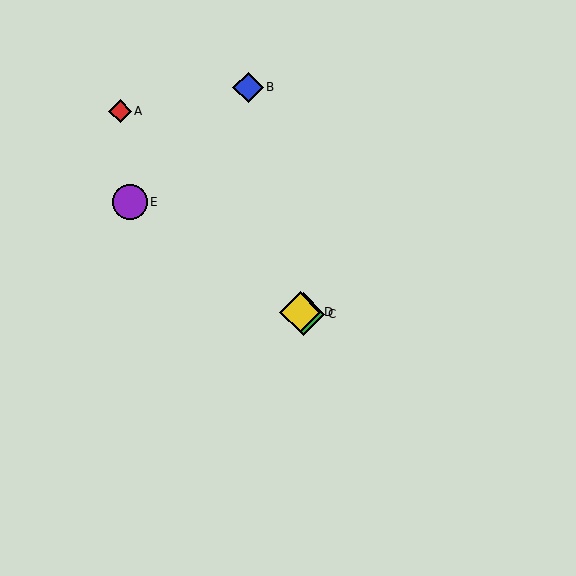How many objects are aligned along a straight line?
3 objects (C, D, E) are aligned along a straight line.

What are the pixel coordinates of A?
Object A is at (120, 111).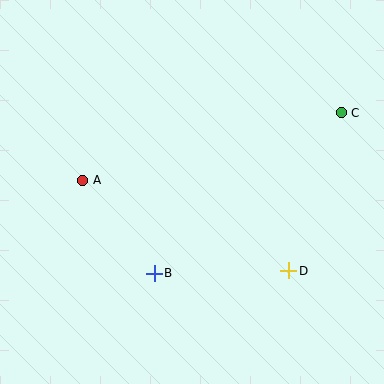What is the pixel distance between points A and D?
The distance between A and D is 225 pixels.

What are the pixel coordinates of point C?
Point C is at (341, 113).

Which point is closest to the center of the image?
Point B at (154, 273) is closest to the center.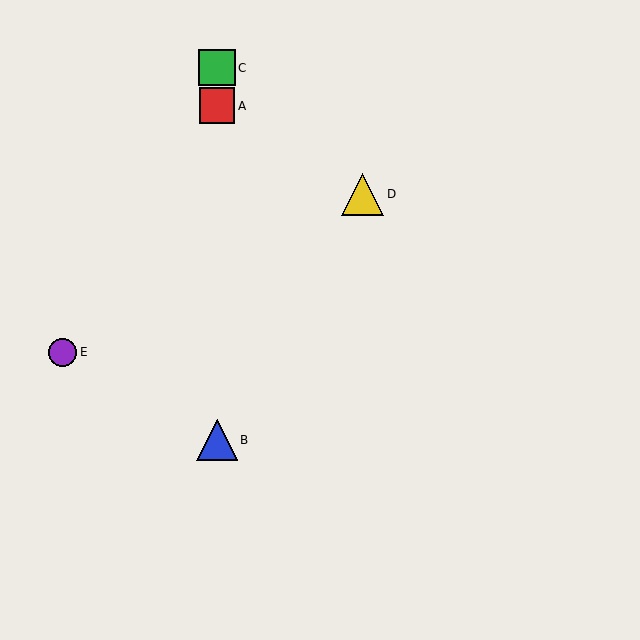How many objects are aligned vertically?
3 objects (A, B, C) are aligned vertically.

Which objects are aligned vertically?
Objects A, B, C are aligned vertically.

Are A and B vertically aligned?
Yes, both are at x≈217.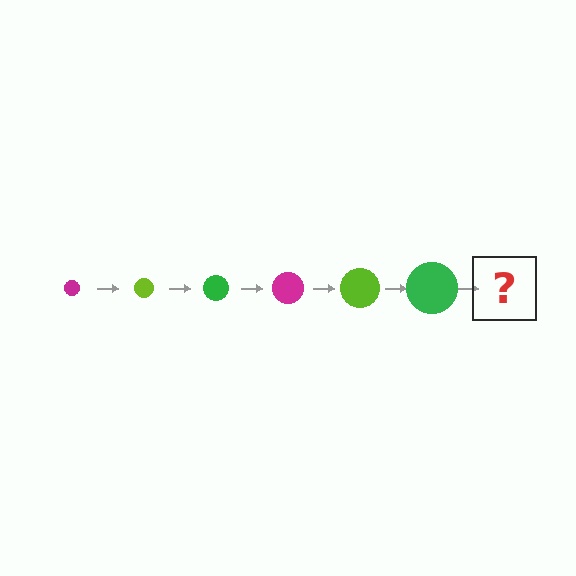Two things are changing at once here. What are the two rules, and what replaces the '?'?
The two rules are that the circle grows larger each step and the color cycles through magenta, lime, and green. The '?' should be a magenta circle, larger than the previous one.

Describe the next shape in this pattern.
It should be a magenta circle, larger than the previous one.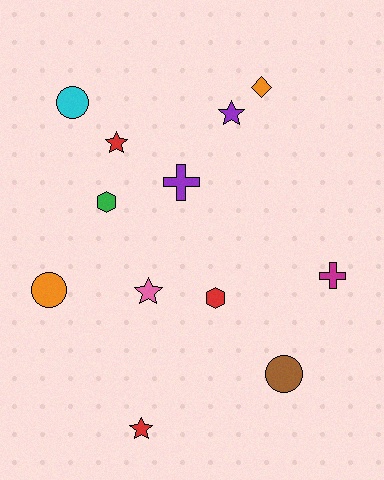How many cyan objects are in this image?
There is 1 cyan object.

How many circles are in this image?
There are 3 circles.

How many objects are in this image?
There are 12 objects.